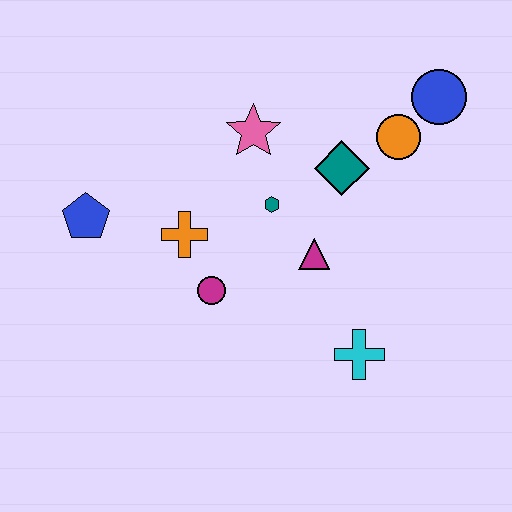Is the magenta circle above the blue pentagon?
No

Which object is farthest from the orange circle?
The blue pentagon is farthest from the orange circle.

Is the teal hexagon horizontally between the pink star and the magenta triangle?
Yes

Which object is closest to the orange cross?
The magenta circle is closest to the orange cross.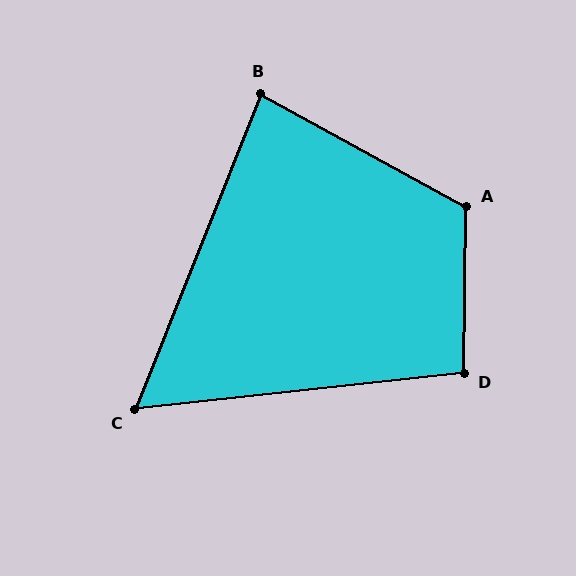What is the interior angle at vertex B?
Approximately 83 degrees (acute).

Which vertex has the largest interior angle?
A, at approximately 118 degrees.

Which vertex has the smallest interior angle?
C, at approximately 62 degrees.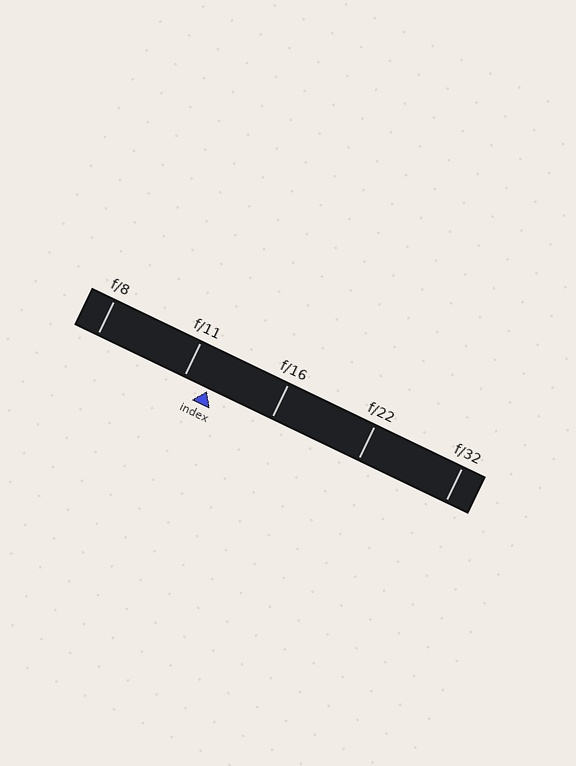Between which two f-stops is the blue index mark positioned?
The index mark is between f/11 and f/16.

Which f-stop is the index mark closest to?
The index mark is closest to f/11.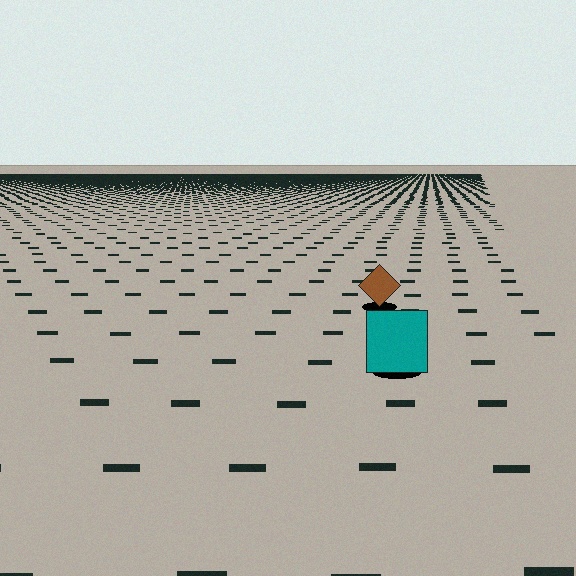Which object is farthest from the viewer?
The brown diamond is farthest from the viewer. It appears smaller and the ground texture around it is denser.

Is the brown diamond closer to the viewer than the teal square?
No. The teal square is closer — you can tell from the texture gradient: the ground texture is coarser near it.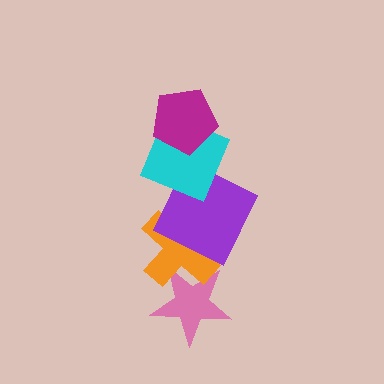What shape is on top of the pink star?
The orange cross is on top of the pink star.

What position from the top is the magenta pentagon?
The magenta pentagon is 1st from the top.